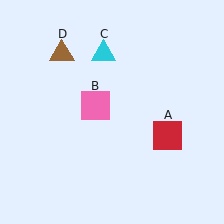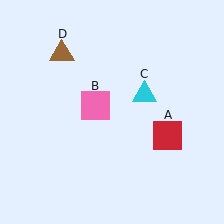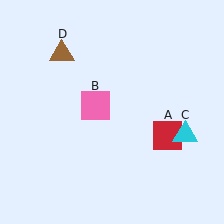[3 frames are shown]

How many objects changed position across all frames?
1 object changed position: cyan triangle (object C).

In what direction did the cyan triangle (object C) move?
The cyan triangle (object C) moved down and to the right.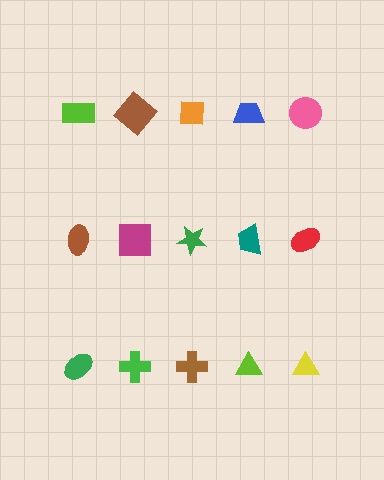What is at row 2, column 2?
A magenta square.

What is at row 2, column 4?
A teal trapezoid.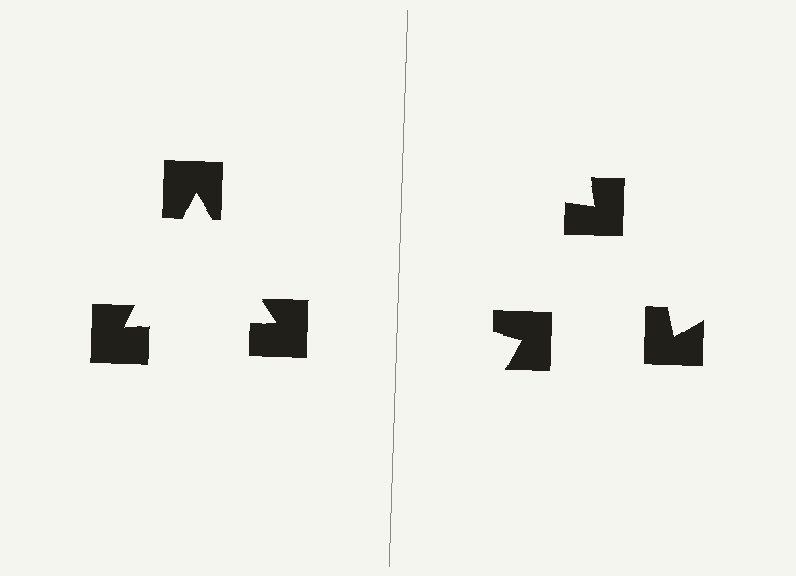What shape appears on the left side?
An illusory triangle.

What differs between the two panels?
The notched squares are positioned identically on both sides; only the wedge orientations differ. On the left they align to a triangle; on the right they are misaligned.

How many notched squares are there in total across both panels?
6 — 3 on each side.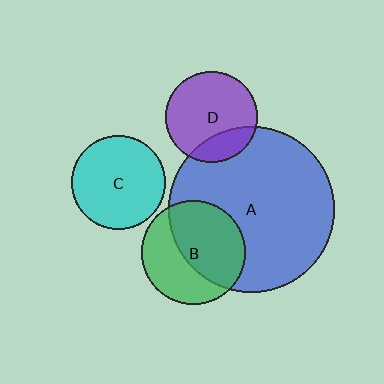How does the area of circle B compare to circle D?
Approximately 1.3 times.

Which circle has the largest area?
Circle A (blue).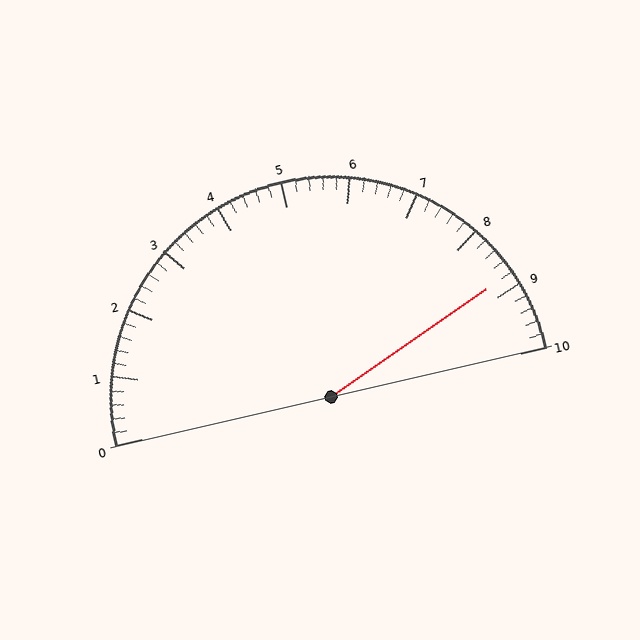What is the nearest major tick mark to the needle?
The nearest major tick mark is 9.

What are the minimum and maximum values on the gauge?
The gauge ranges from 0 to 10.